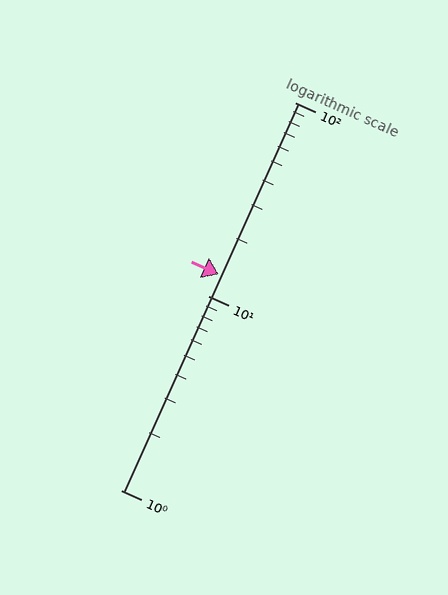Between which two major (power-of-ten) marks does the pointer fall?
The pointer is between 10 and 100.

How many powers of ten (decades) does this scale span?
The scale spans 2 decades, from 1 to 100.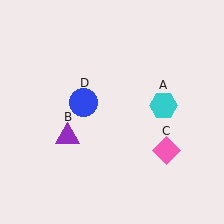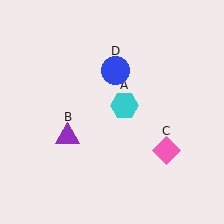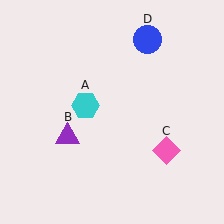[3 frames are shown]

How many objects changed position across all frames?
2 objects changed position: cyan hexagon (object A), blue circle (object D).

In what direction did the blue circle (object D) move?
The blue circle (object D) moved up and to the right.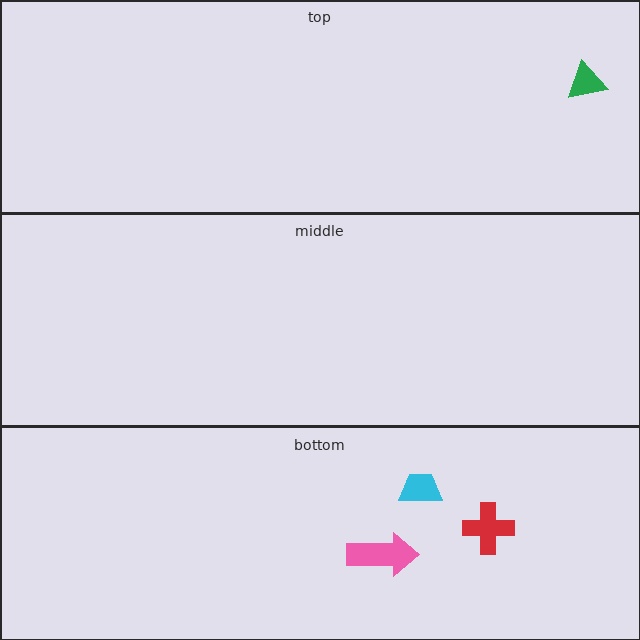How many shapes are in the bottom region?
3.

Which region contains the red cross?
The bottom region.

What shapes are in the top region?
The green triangle.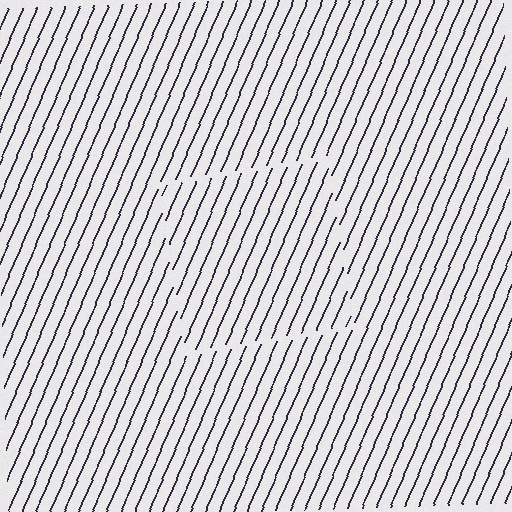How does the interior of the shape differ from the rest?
The interior of the shape contains the same grating, shifted by half a period — the contour is defined by the phase discontinuity where line-ends from the inner and outer gratings abut.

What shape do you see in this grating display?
An illusory square. The interior of the shape contains the same grating, shifted by half a period — the contour is defined by the phase discontinuity where line-ends from the inner and outer gratings abut.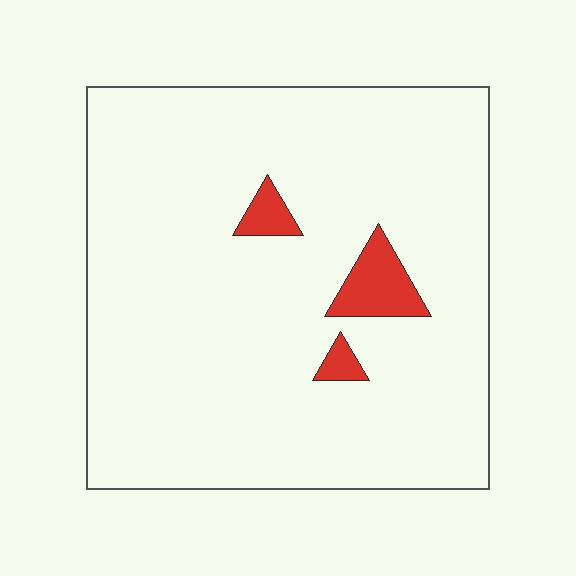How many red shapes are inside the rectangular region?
3.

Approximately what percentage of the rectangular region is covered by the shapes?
Approximately 5%.